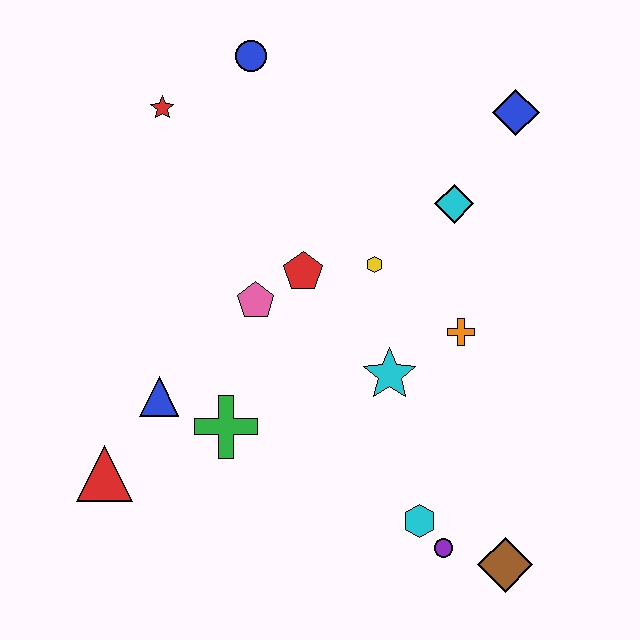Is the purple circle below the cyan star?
Yes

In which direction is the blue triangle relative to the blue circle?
The blue triangle is below the blue circle.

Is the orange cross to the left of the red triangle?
No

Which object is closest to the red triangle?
The blue triangle is closest to the red triangle.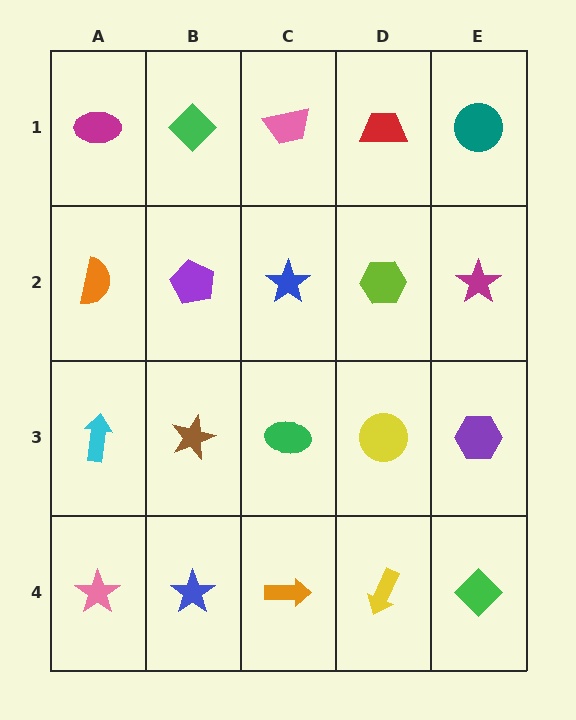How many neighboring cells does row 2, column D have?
4.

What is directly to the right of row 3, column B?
A green ellipse.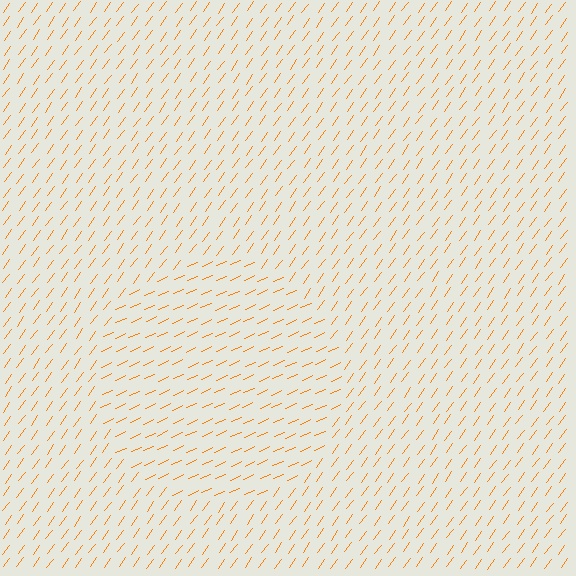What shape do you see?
I see a circle.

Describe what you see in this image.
The image is filled with small orange line segments. A circle region in the image has lines oriented differently from the surrounding lines, creating a visible texture boundary.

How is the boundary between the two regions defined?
The boundary is defined purely by a change in line orientation (approximately 30 degrees difference). All lines are the same color and thickness.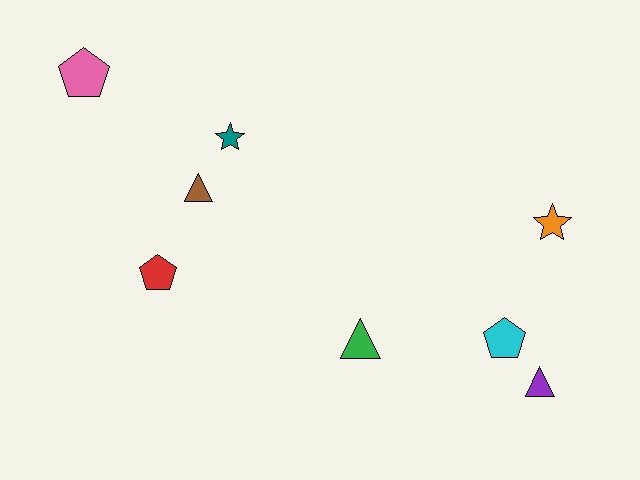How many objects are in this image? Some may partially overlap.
There are 8 objects.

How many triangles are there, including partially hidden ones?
There are 3 triangles.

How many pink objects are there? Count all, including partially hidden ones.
There is 1 pink object.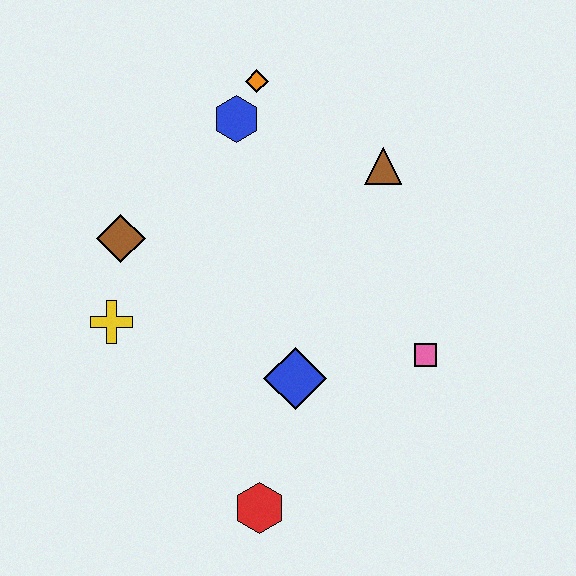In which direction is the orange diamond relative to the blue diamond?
The orange diamond is above the blue diamond.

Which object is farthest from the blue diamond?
The orange diamond is farthest from the blue diamond.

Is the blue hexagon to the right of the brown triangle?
No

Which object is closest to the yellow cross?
The brown diamond is closest to the yellow cross.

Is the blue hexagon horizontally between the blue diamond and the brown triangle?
No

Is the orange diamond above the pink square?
Yes